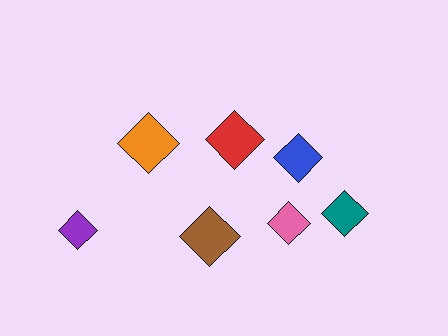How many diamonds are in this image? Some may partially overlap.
There are 7 diamonds.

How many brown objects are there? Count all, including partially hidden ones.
There is 1 brown object.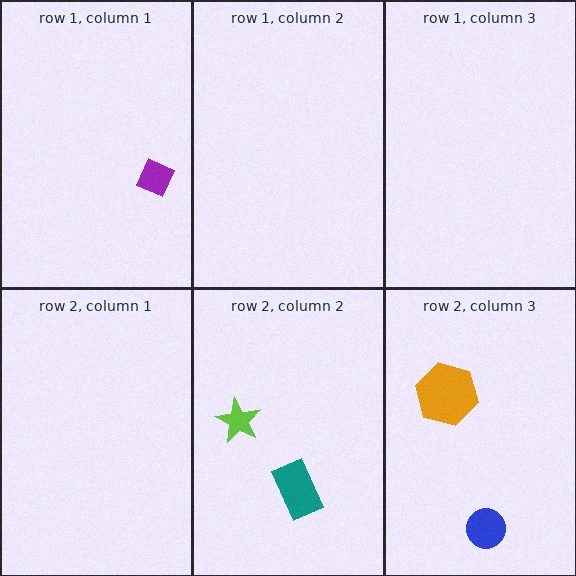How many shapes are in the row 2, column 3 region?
2.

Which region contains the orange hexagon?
The row 2, column 3 region.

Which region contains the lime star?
The row 2, column 2 region.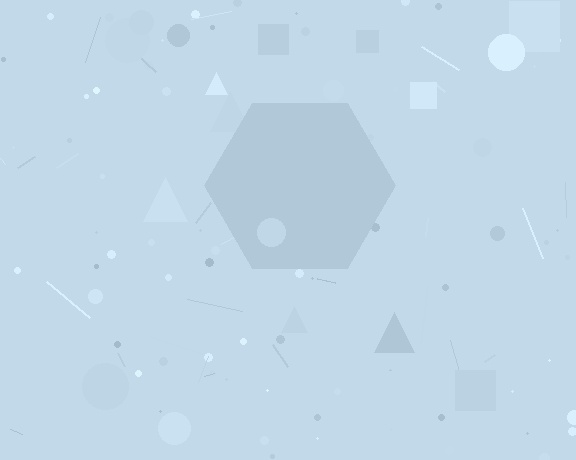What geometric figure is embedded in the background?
A hexagon is embedded in the background.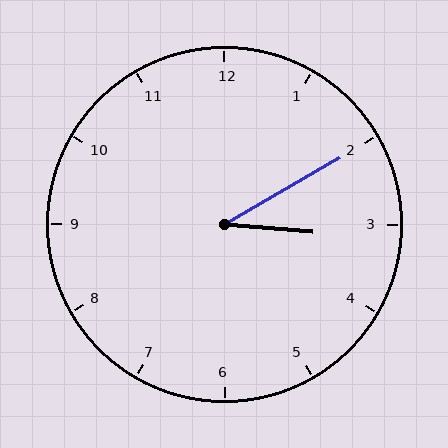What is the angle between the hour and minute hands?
Approximately 35 degrees.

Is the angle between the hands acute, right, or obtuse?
It is acute.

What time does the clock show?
3:10.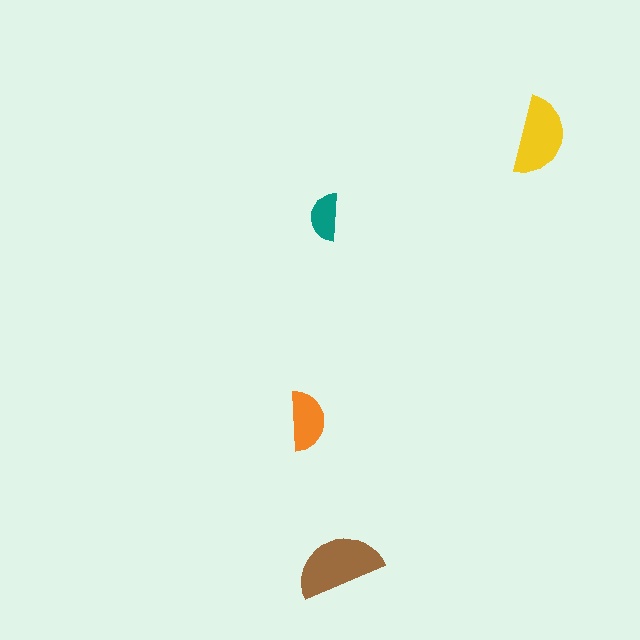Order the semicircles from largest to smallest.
the brown one, the yellow one, the orange one, the teal one.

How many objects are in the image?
There are 4 objects in the image.